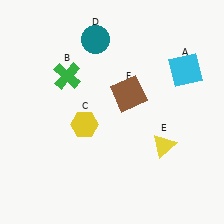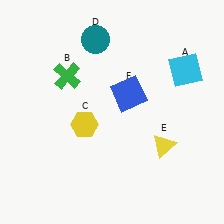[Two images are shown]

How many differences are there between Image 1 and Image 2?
There is 1 difference between the two images.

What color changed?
The square (F) changed from brown in Image 1 to blue in Image 2.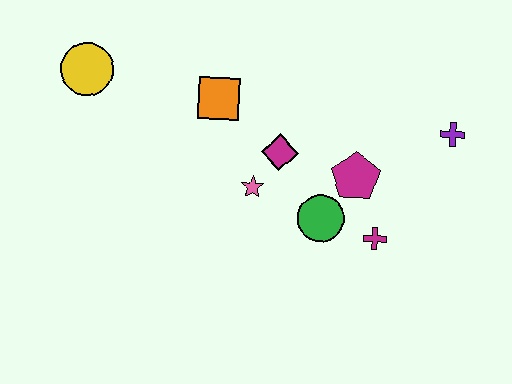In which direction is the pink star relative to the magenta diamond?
The pink star is below the magenta diamond.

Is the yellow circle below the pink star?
No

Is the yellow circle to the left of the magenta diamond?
Yes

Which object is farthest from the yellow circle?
The purple cross is farthest from the yellow circle.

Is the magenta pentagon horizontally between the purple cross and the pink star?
Yes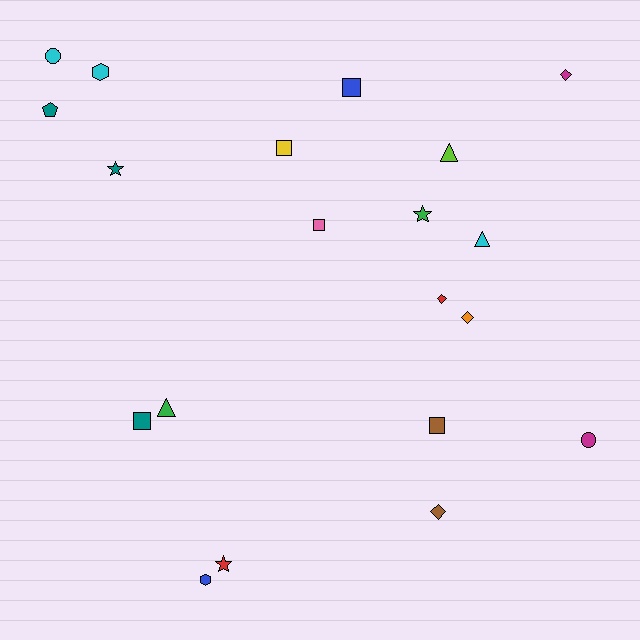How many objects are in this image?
There are 20 objects.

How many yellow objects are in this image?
There is 1 yellow object.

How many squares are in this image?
There are 5 squares.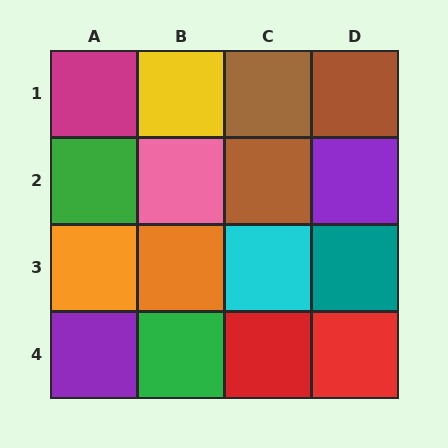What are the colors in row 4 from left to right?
Purple, green, red, red.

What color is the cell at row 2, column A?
Green.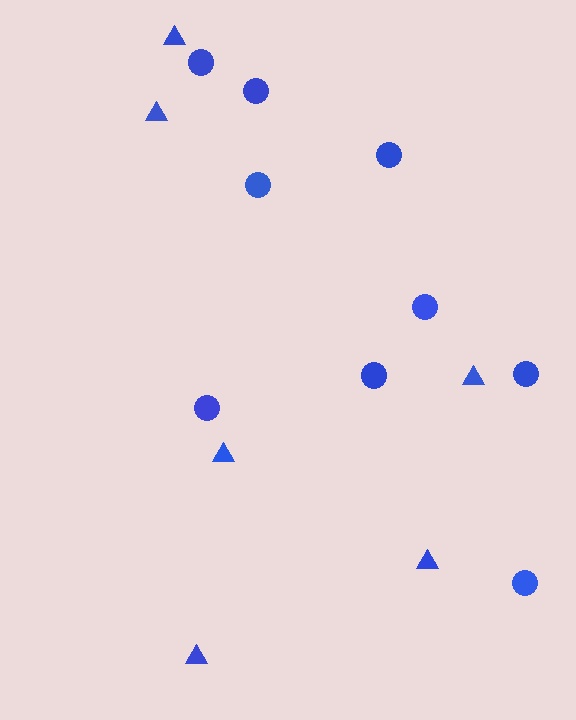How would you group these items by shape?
There are 2 groups: one group of circles (9) and one group of triangles (6).